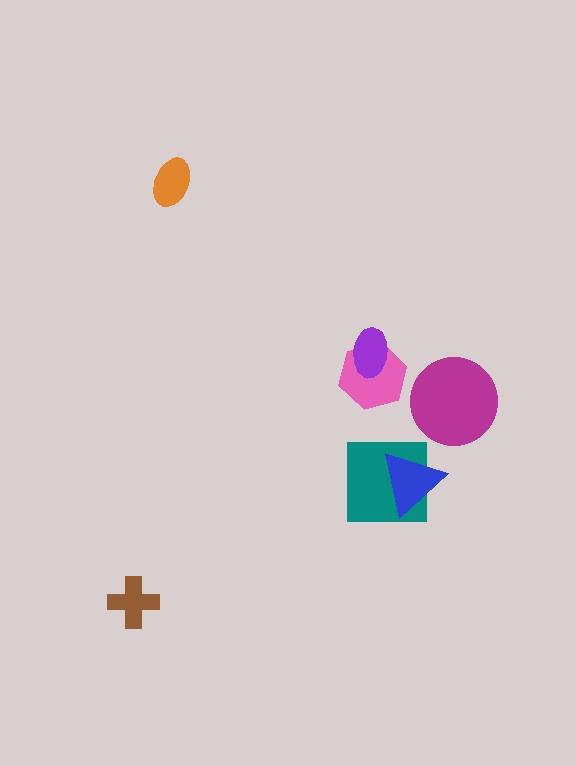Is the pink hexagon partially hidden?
Yes, it is partially covered by another shape.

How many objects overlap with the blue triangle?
1 object overlaps with the blue triangle.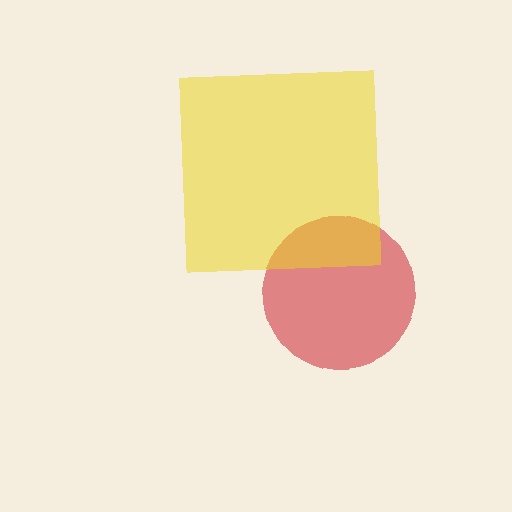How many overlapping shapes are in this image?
There are 2 overlapping shapes in the image.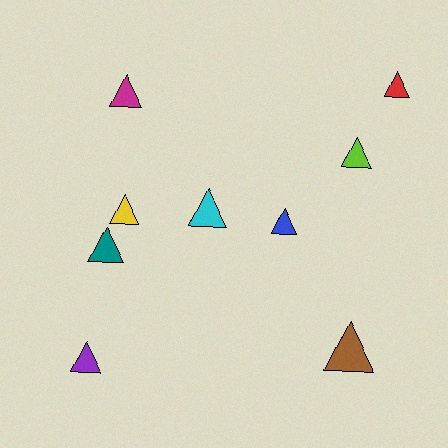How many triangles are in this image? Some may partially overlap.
There are 9 triangles.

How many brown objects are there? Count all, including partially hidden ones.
There is 1 brown object.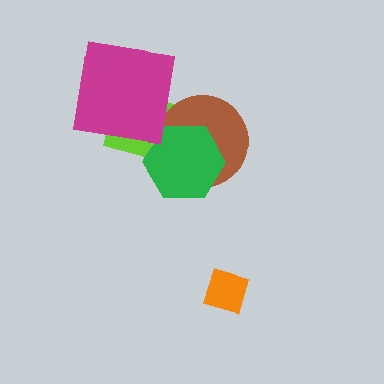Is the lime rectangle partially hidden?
Yes, it is partially covered by another shape.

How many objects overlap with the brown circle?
2 objects overlap with the brown circle.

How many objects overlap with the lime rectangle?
3 objects overlap with the lime rectangle.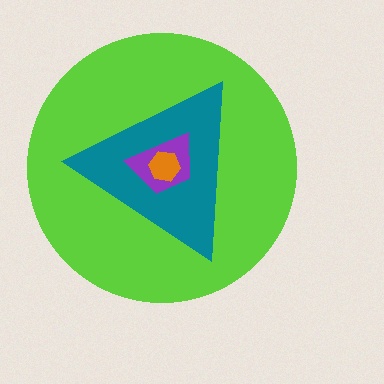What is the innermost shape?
The orange hexagon.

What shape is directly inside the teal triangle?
The purple trapezoid.